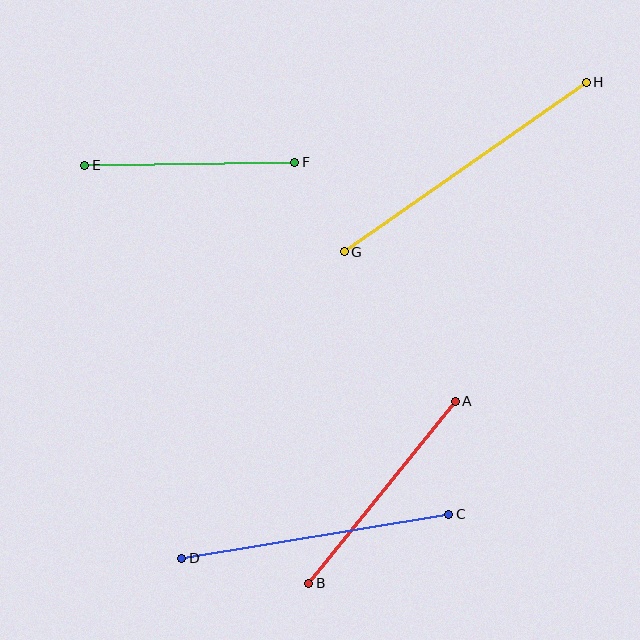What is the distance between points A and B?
The distance is approximately 234 pixels.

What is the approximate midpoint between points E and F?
The midpoint is at approximately (190, 164) pixels.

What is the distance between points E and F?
The distance is approximately 210 pixels.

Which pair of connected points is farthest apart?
Points G and H are farthest apart.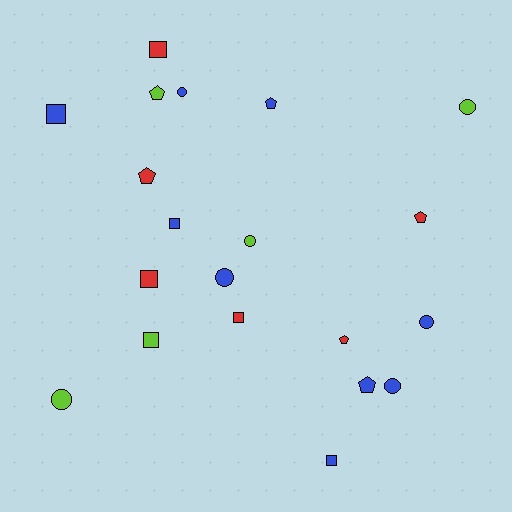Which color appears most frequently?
Blue, with 9 objects.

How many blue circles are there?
There are 4 blue circles.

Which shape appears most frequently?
Square, with 7 objects.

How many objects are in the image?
There are 20 objects.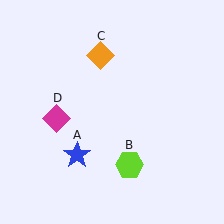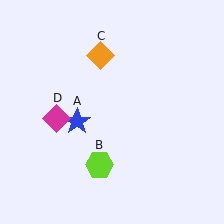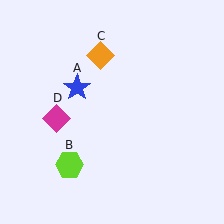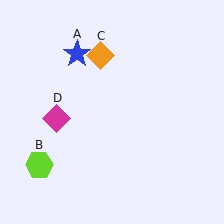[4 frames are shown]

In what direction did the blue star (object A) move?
The blue star (object A) moved up.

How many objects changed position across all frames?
2 objects changed position: blue star (object A), lime hexagon (object B).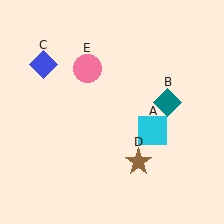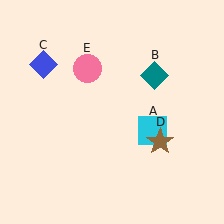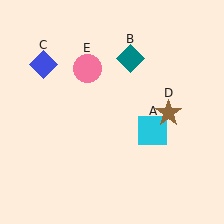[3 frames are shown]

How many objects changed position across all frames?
2 objects changed position: teal diamond (object B), brown star (object D).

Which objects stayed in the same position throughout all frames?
Cyan square (object A) and blue diamond (object C) and pink circle (object E) remained stationary.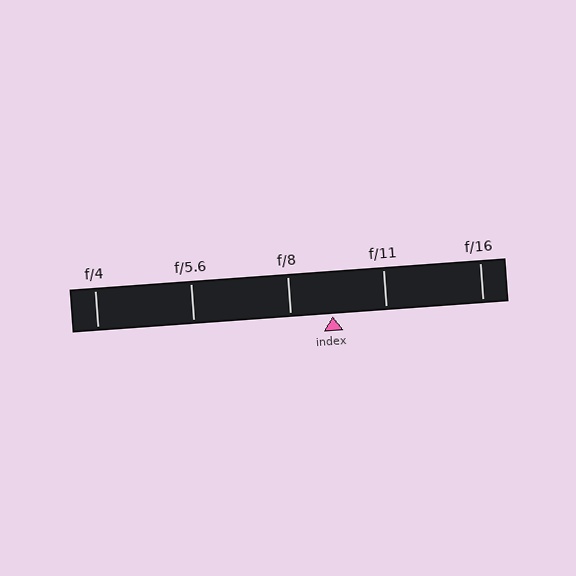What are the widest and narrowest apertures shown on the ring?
The widest aperture shown is f/4 and the narrowest is f/16.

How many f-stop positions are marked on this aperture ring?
There are 5 f-stop positions marked.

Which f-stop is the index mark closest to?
The index mark is closest to f/8.